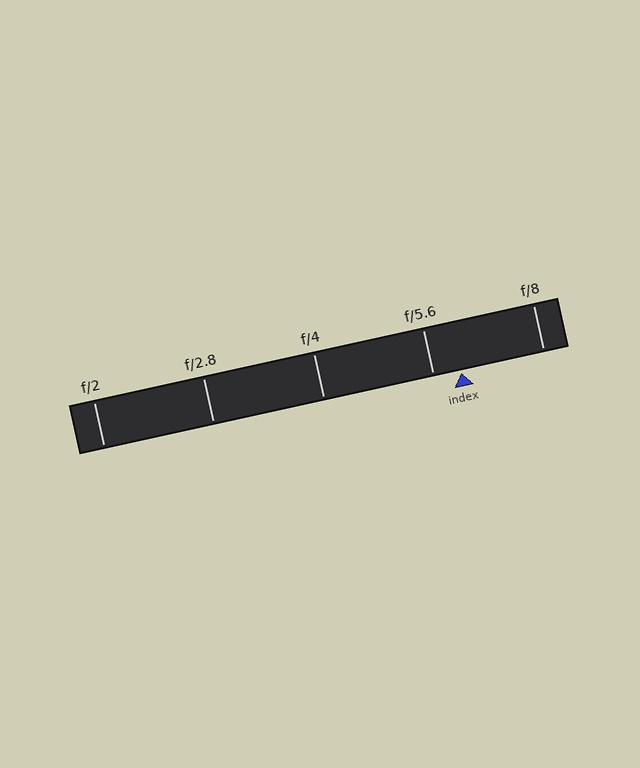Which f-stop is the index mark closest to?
The index mark is closest to f/5.6.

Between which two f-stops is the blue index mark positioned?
The index mark is between f/5.6 and f/8.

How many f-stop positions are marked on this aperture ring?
There are 5 f-stop positions marked.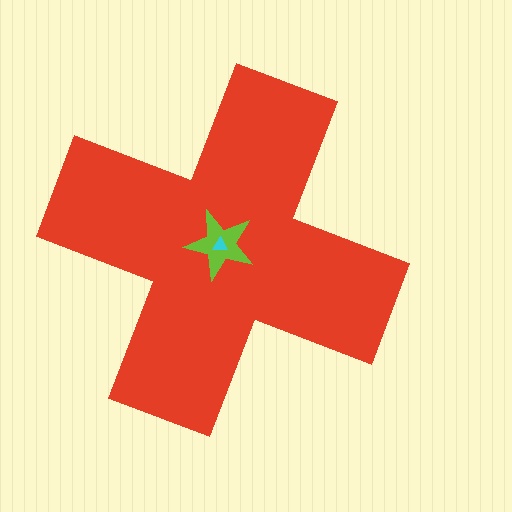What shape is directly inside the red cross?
The lime star.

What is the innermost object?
The cyan triangle.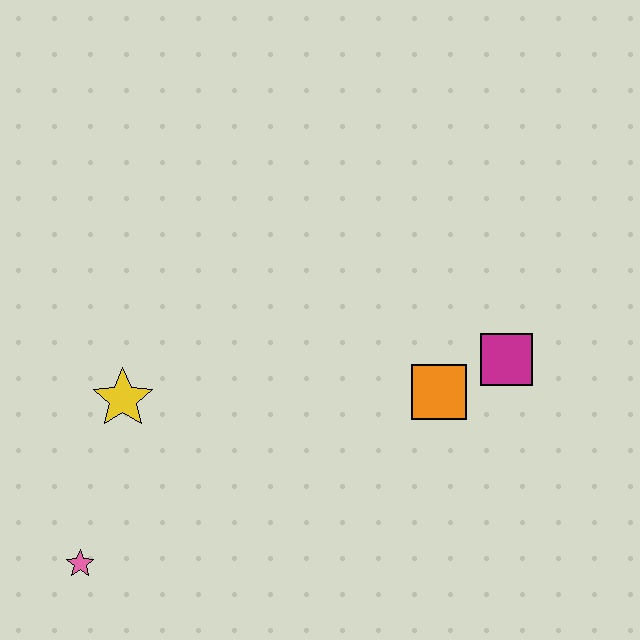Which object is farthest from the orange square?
The pink star is farthest from the orange square.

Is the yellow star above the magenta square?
No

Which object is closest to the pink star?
The yellow star is closest to the pink star.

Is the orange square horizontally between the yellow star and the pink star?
No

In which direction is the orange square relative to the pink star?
The orange square is to the right of the pink star.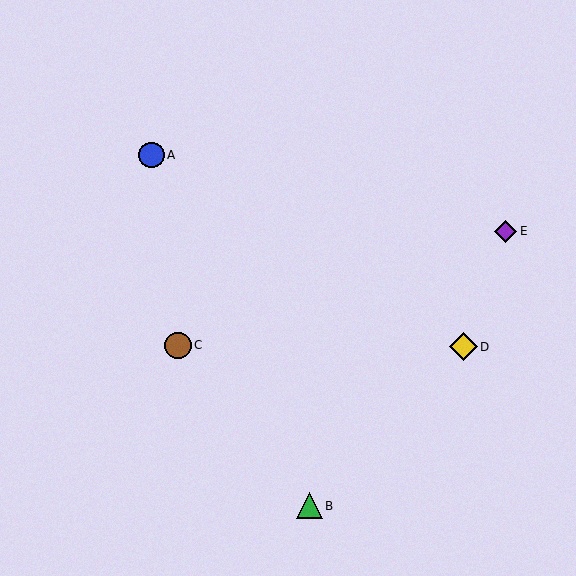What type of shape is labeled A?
Shape A is a blue circle.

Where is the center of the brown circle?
The center of the brown circle is at (178, 345).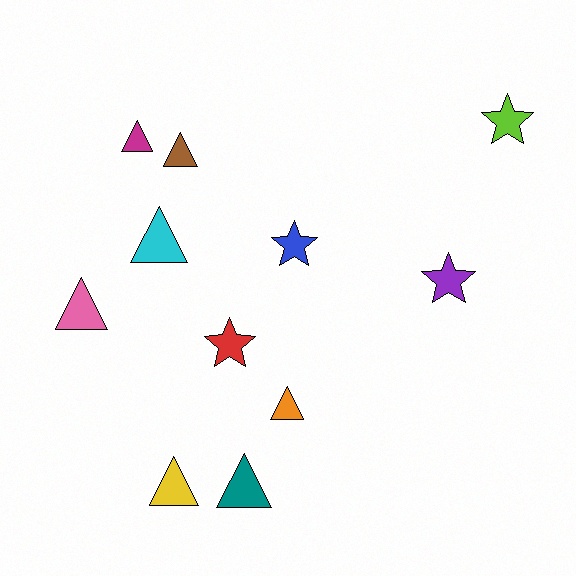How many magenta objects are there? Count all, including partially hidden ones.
There is 1 magenta object.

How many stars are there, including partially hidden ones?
There are 4 stars.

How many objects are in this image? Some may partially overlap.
There are 11 objects.